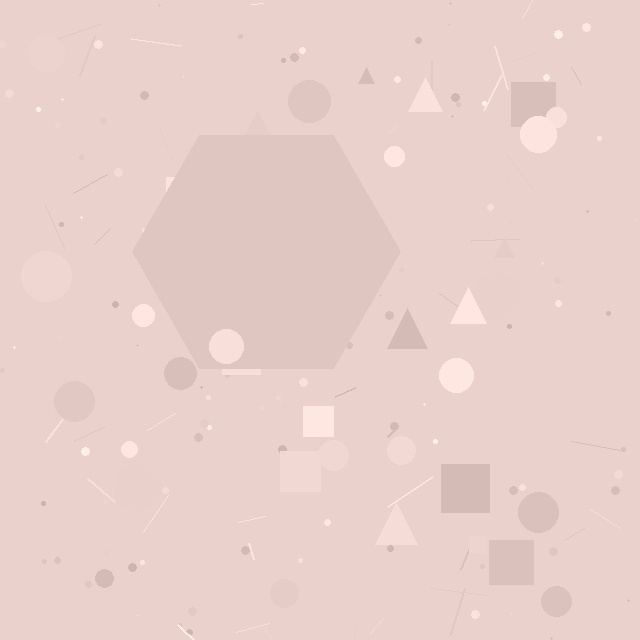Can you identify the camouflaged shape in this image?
The camouflaged shape is a hexagon.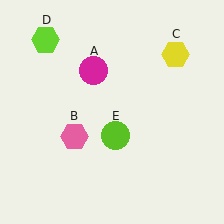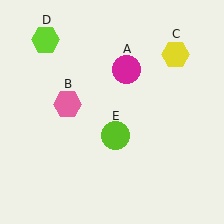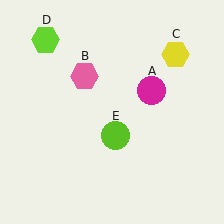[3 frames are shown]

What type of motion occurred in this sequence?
The magenta circle (object A), pink hexagon (object B) rotated clockwise around the center of the scene.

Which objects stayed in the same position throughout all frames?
Yellow hexagon (object C) and lime hexagon (object D) and lime circle (object E) remained stationary.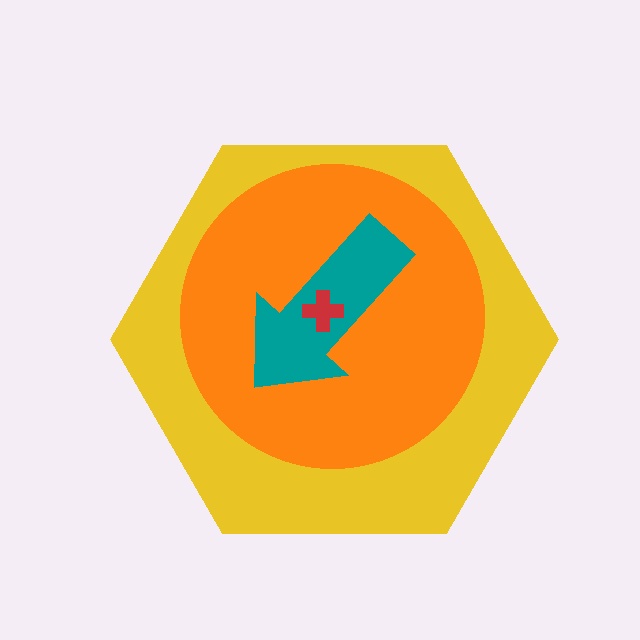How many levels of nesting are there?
4.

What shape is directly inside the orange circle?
The teal arrow.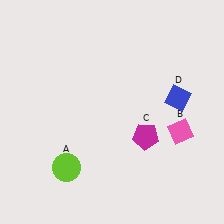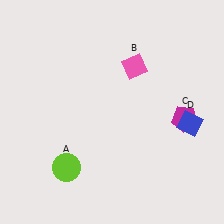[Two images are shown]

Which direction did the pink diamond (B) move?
The pink diamond (B) moved up.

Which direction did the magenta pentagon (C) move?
The magenta pentagon (C) moved right.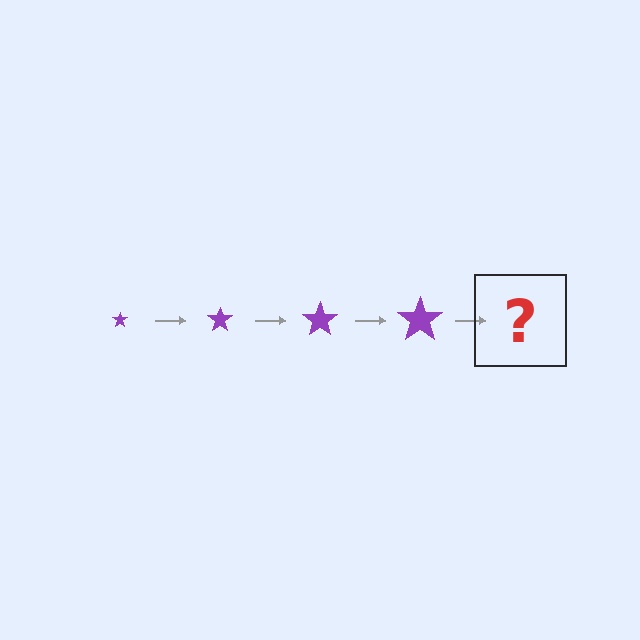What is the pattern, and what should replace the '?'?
The pattern is that the star gets progressively larger each step. The '?' should be a purple star, larger than the previous one.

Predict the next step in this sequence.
The next step is a purple star, larger than the previous one.